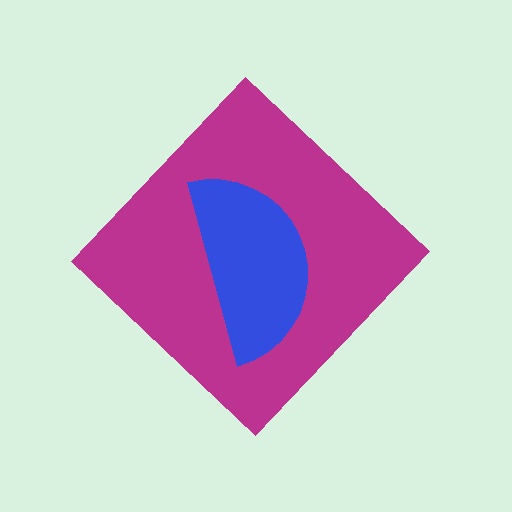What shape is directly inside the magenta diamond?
The blue semicircle.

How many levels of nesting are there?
2.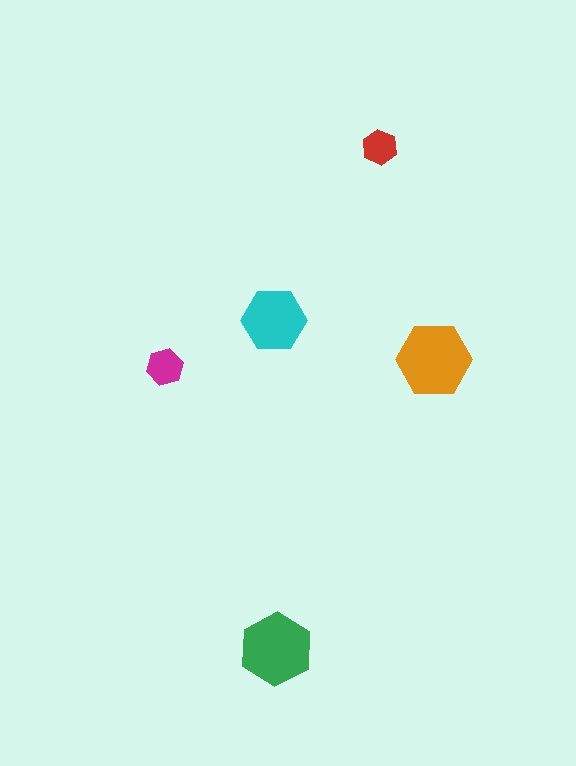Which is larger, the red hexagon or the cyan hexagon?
The cyan one.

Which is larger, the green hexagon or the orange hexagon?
The orange one.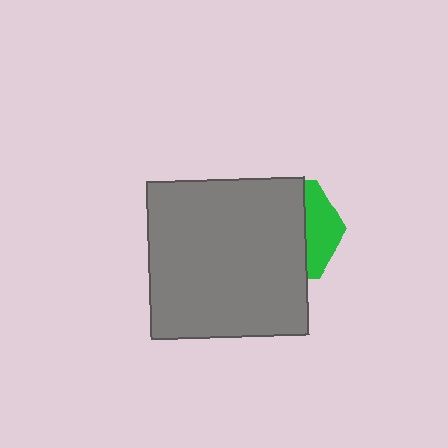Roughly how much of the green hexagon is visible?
A small part of it is visible (roughly 31%).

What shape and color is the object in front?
The object in front is a gray square.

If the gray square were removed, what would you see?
You would see the complete green hexagon.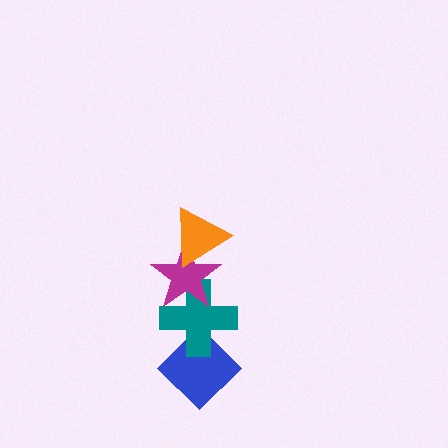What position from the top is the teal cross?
The teal cross is 3rd from the top.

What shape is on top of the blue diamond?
The teal cross is on top of the blue diamond.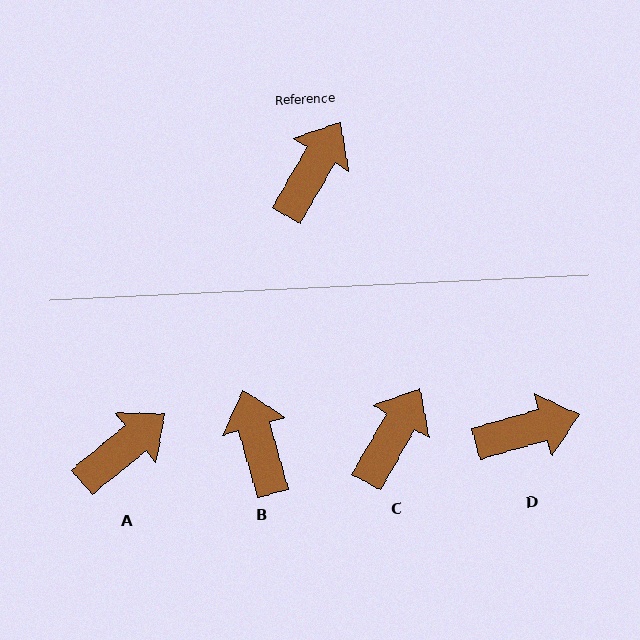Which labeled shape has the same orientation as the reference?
C.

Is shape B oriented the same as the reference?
No, it is off by about 46 degrees.